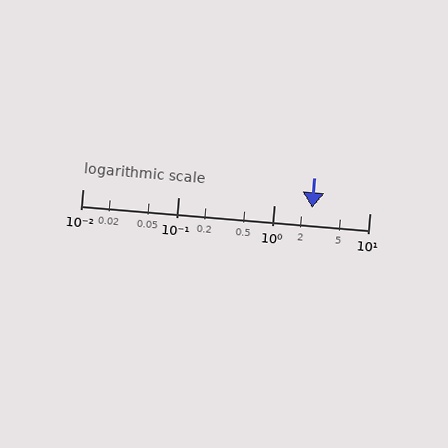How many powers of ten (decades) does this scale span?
The scale spans 3 decades, from 0.01 to 10.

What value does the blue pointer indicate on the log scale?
The pointer indicates approximately 2.5.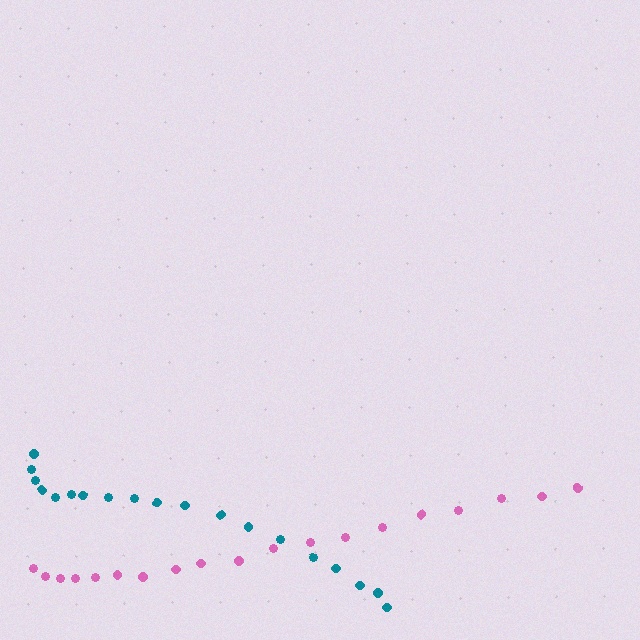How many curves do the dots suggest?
There are 2 distinct paths.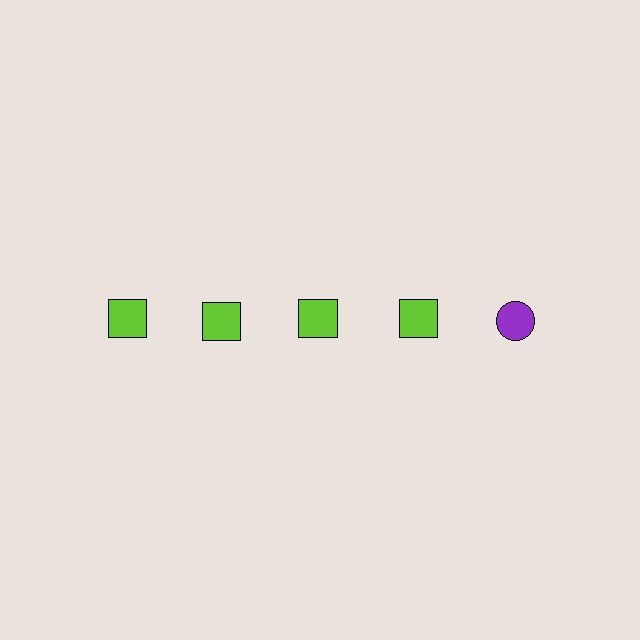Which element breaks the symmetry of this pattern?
The purple circle in the top row, rightmost column breaks the symmetry. All other shapes are lime squares.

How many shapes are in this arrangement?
There are 5 shapes arranged in a grid pattern.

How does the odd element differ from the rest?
It differs in both color (purple instead of lime) and shape (circle instead of square).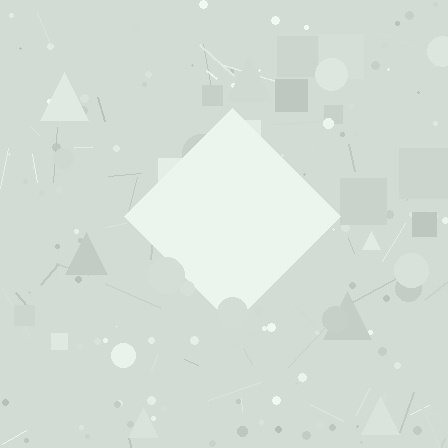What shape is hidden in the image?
A diamond is hidden in the image.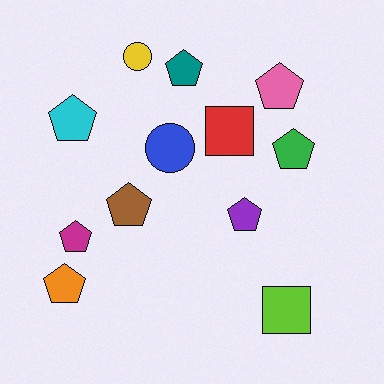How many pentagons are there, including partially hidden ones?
There are 8 pentagons.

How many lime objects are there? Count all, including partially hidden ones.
There is 1 lime object.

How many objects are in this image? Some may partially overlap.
There are 12 objects.